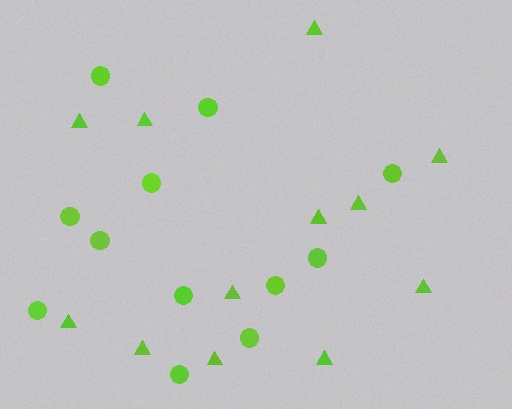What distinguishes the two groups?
There are 2 groups: one group of triangles (12) and one group of circles (12).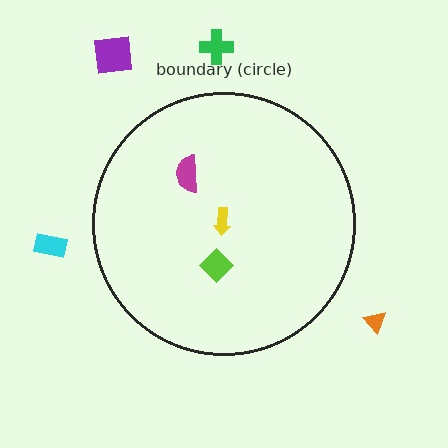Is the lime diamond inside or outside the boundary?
Inside.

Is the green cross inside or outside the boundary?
Outside.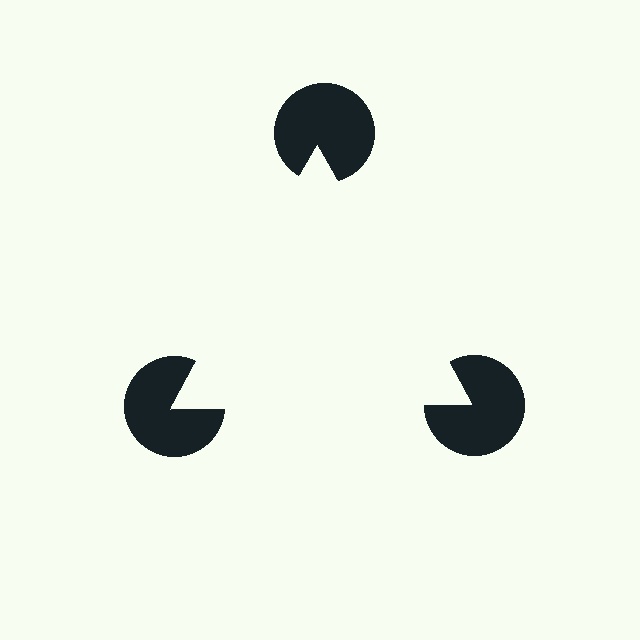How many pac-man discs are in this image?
There are 3 — one at each vertex of the illusory triangle.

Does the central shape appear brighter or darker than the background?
It typically appears slightly brighter than the background, even though no actual brightness change is drawn.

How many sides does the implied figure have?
3 sides.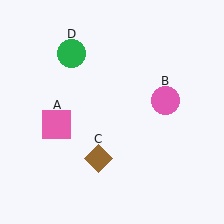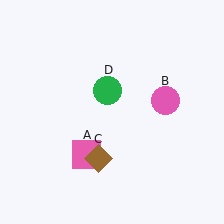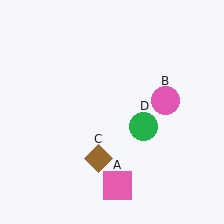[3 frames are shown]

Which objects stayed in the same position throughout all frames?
Pink circle (object B) and brown diamond (object C) remained stationary.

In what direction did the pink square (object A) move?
The pink square (object A) moved down and to the right.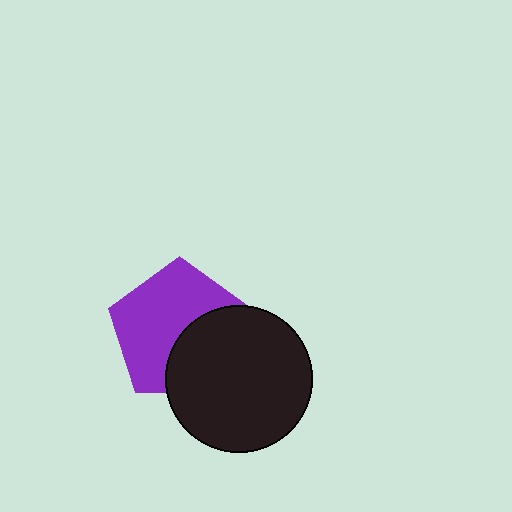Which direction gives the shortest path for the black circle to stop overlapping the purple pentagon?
Moving toward the lower-right gives the shortest separation.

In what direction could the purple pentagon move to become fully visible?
The purple pentagon could move toward the upper-left. That would shift it out from behind the black circle entirely.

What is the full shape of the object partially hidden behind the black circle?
The partially hidden object is a purple pentagon.